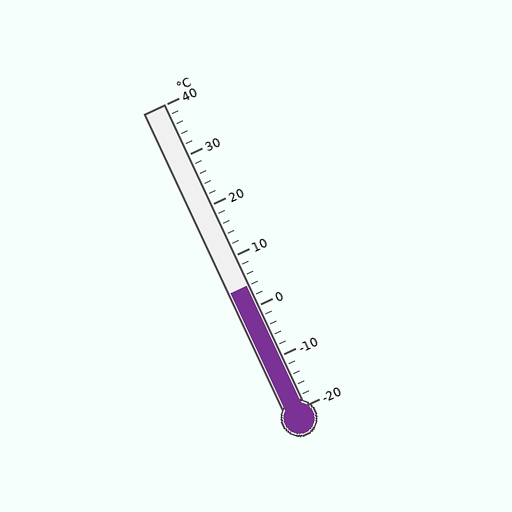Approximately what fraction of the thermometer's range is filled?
The thermometer is filled to approximately 40% of its range.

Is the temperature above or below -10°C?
The temperature is above -10°C.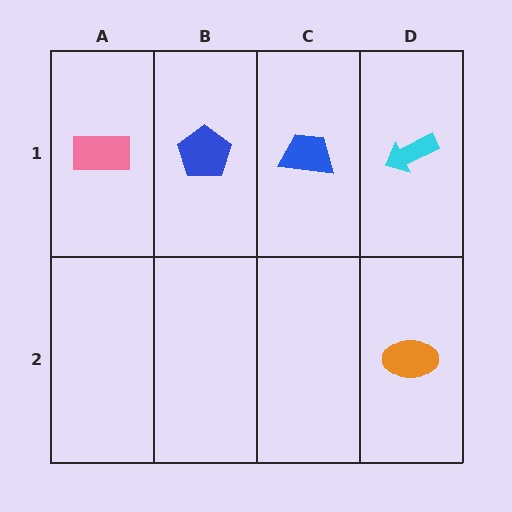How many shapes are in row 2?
1 shape.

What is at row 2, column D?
An orange ellipse.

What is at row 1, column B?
A blue pentagon.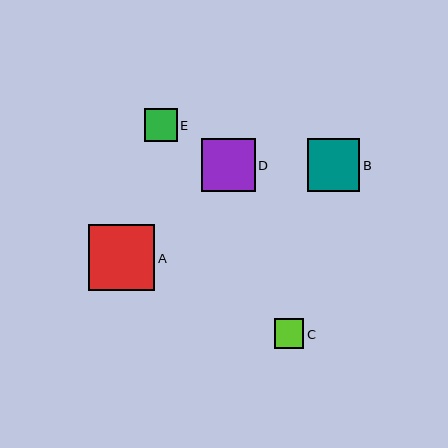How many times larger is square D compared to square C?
Square D is approximately 1.8 times the size of square C.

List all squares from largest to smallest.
From largest to smallest: A, D, B, E, C.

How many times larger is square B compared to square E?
Square B is approximately 1.6 times the size of square E.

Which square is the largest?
Square A is the largest with a size of approximately 66 pixels.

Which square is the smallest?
Square C is the smallest with a size of approximately 30 pixels.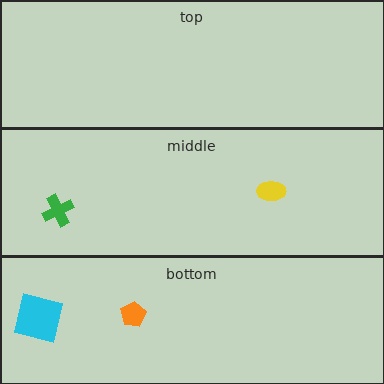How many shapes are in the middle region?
2.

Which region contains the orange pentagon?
The bottom region.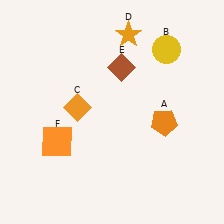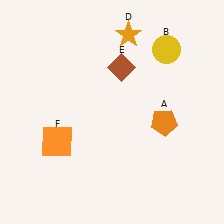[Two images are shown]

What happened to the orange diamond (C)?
The orange diamond (C) was removed in Image 2. It was in the top-left area of Image 1.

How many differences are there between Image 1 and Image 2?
There is 1 difference between the two images.